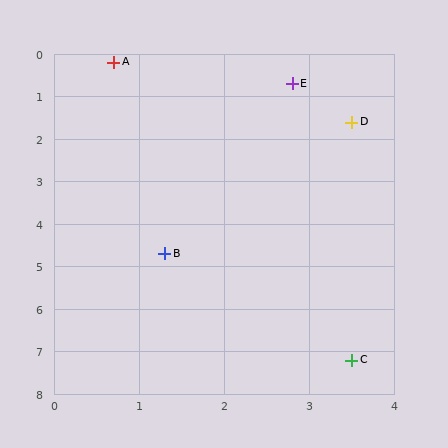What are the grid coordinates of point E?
Point E is at approximately (2.8, 0.7).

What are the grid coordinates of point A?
Point A is at approximately (0.7, 0.2).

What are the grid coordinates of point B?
Point B is at approximately (1.3, 4.7).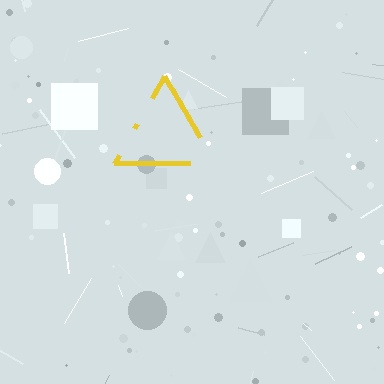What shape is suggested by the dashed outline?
The dashed outline suggests a triangle.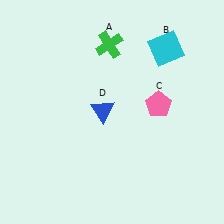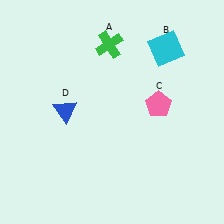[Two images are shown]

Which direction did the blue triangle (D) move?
The blue triangle (D) moved left.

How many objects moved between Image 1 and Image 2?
1 object moved between the two images.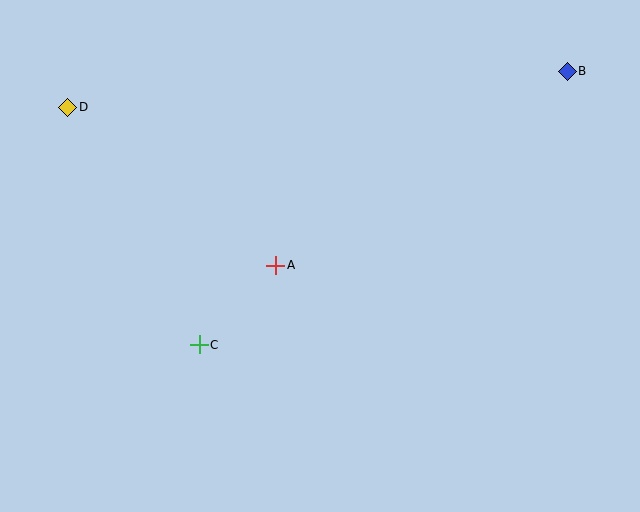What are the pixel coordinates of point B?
Point B is at (567, 71).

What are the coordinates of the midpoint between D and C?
The midpoint between D and C is at (134, 226).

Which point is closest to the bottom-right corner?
Point A is closest to the bottom-right corner.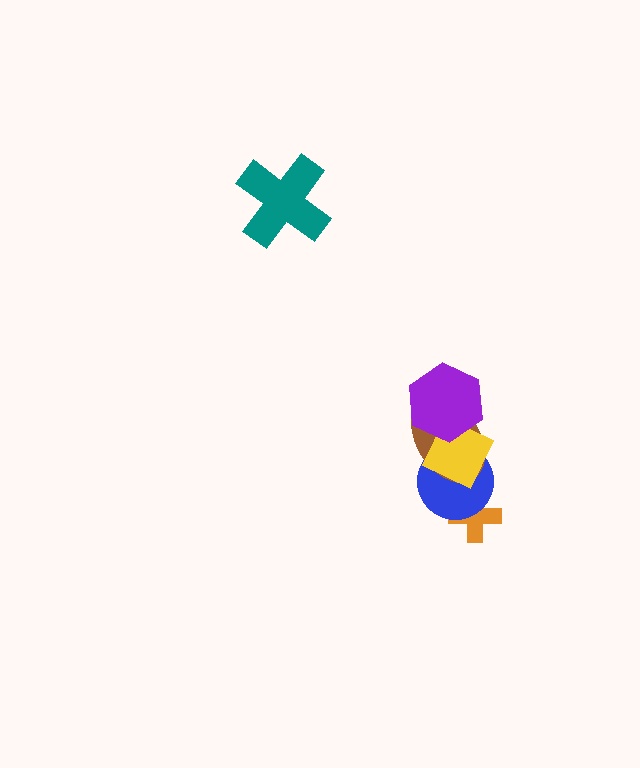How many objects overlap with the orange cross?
1 object overlaps with the orange cross.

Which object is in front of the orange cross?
The blue circle is in front of the orange cross.